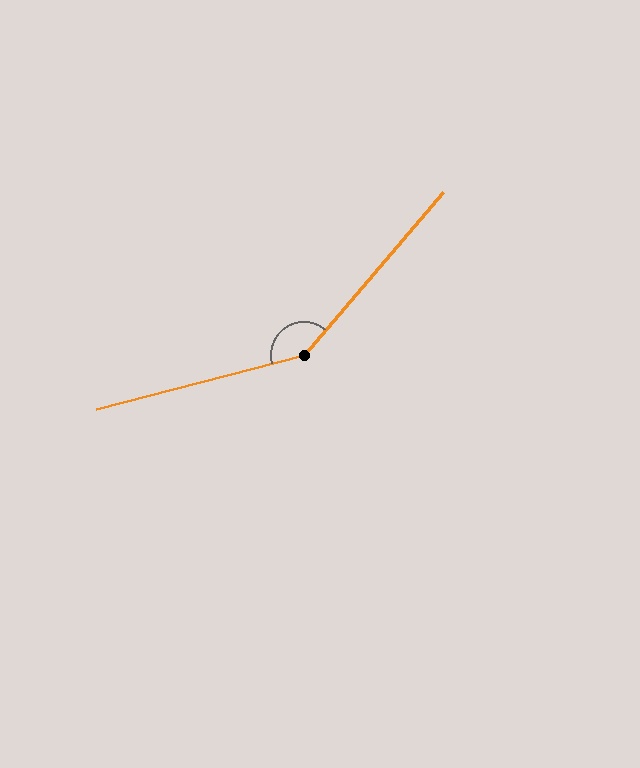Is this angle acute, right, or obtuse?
It is obtuse.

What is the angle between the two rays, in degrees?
Approximately 145 degrees.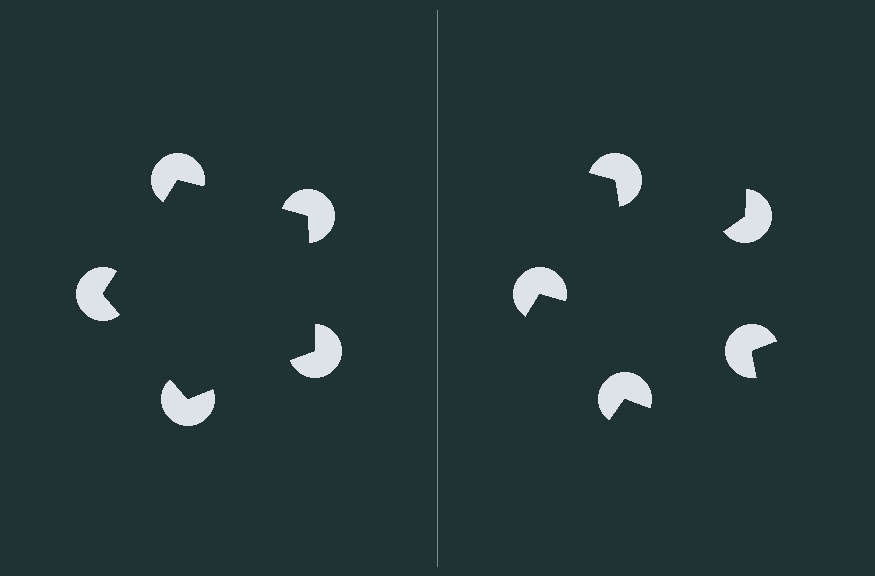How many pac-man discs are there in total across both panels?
10 — 5 on each side.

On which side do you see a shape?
An illusory pentagon appears on the left side. On the right side the wedge cuts are rotated, so no coherent shape forms.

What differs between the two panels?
The pac-man discs are positioned identically on both sides; only the wedge orientations differ. On the left they align to a pentagon; on the right they are misaligned.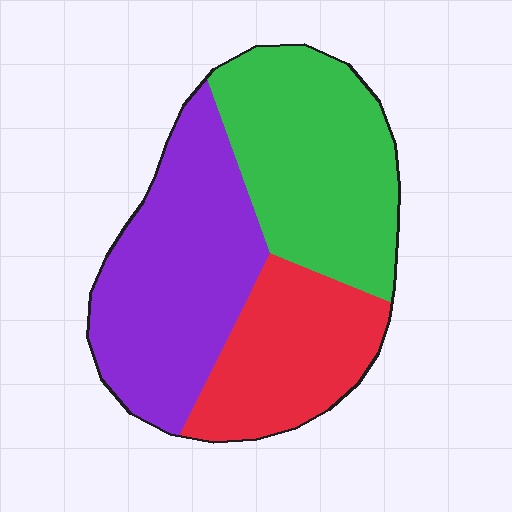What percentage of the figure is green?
Green takes up about three eighths (3/8) of the figure.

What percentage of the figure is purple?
Purple covers roughly 40% of the figure.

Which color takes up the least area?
Red, at roughly 25%.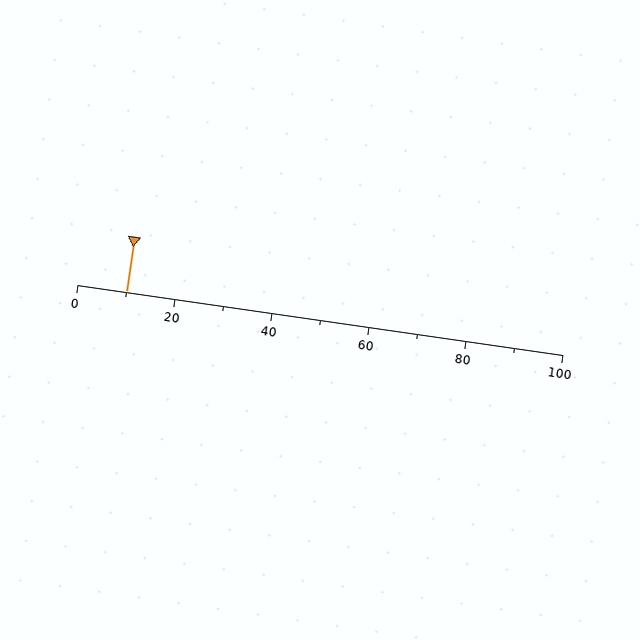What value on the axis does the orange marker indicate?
The marker indicates approximately 10.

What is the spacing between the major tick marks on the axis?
The major ticks are spaced 20 apart.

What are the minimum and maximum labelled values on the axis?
The axis runs from 0 to 100.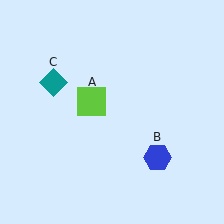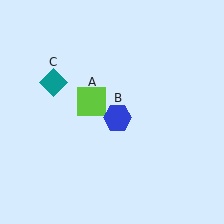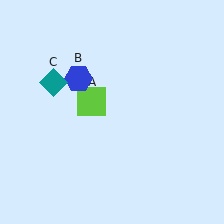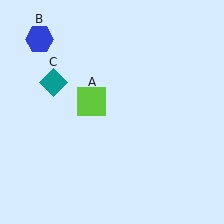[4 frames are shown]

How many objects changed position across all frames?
1 object changed position: blue hexagon (object B).